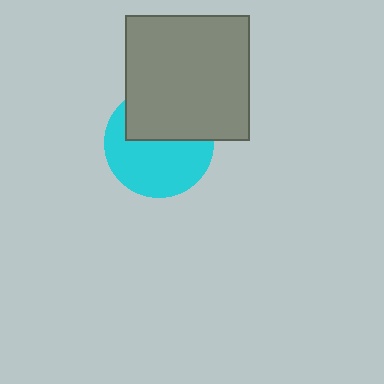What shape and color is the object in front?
The object in front is a gray square.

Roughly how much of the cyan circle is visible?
About half of it is visible (roughly 58%).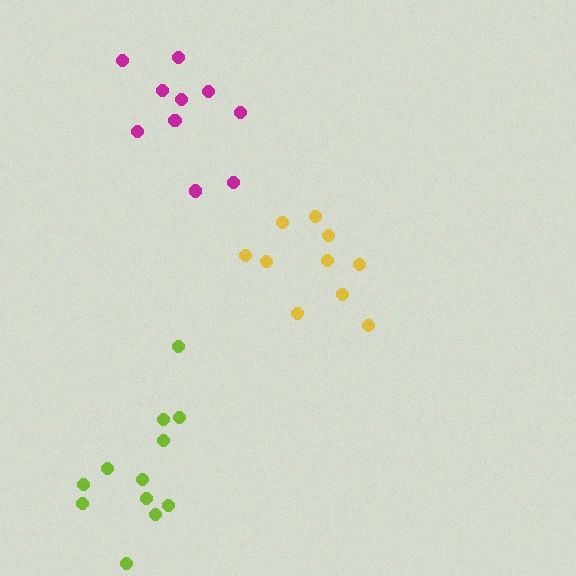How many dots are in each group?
Group 1: 10 dots, Group 2: 10 dots, Group 3: 12 dots (32 total).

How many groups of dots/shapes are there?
There are 3 groups.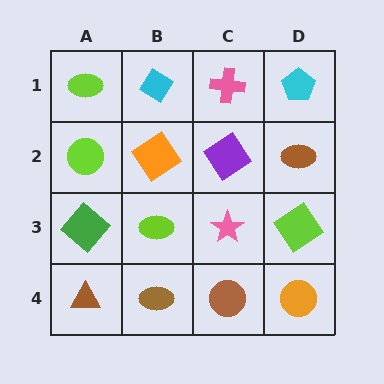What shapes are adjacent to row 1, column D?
A brown ellipse (row 2, column D), a pink cross (row 1, column C).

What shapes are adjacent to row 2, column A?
A lime ellipse (row 1, column A), a green diamond (row 3, column A), an orange diamond (row 2, column B).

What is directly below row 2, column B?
A lime ellipse.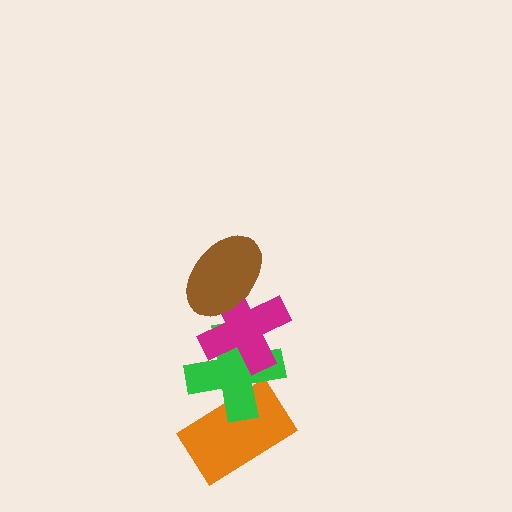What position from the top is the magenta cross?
The magenta cross is 2nd from the top.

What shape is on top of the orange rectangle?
The green cross is on top of the orange rectangle.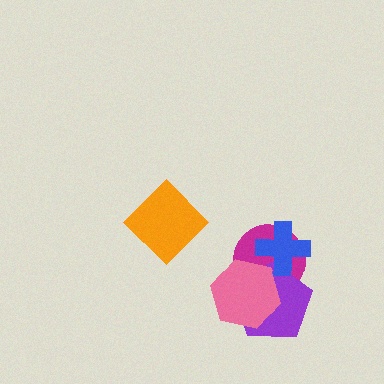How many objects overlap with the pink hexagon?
2 objects overlap with the pink hexagon.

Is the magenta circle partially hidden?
Yes, it is partially covered by another shape.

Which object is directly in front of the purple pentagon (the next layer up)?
The pink hexagon is directly in front of the purple pentagon.